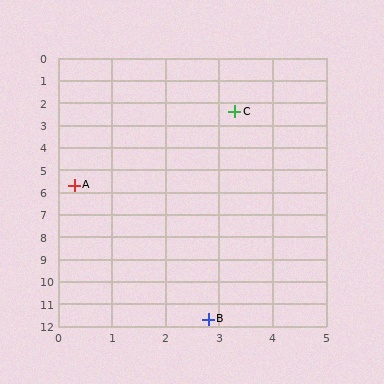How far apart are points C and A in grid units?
Points C and A are about 4.5 grid units apart.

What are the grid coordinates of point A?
Point A is at approximately (0.3, 5.7).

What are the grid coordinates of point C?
Point C is at approximately (3.3, 2.4).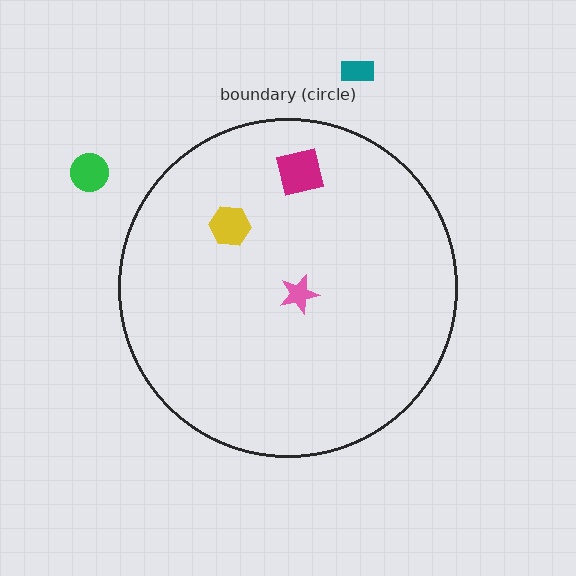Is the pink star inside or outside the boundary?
Inside.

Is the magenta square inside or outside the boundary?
Inside.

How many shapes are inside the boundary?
3 inside, 2 outside.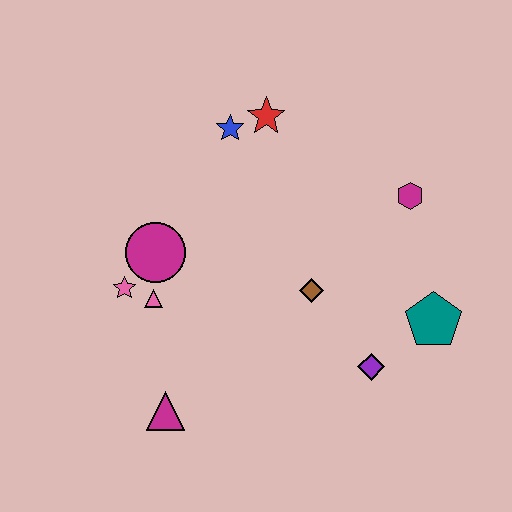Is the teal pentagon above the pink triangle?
No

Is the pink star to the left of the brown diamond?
Yes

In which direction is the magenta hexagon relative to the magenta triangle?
The magenta hexagon is to the right of the magenta triangle.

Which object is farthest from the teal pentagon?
The pink star is farthest from the teal pentagon.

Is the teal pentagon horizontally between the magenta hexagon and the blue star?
No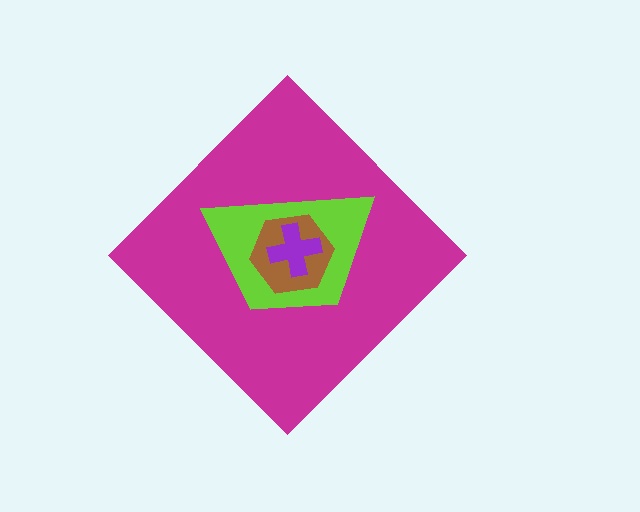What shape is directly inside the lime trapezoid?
The brown hexagon.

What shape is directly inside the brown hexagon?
The purple cross.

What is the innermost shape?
The purple cross.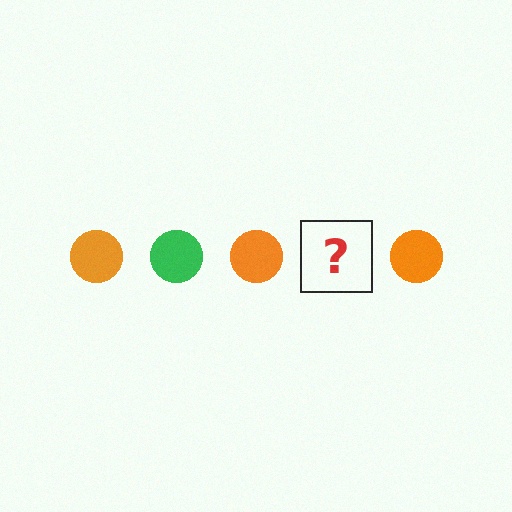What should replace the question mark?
The question mark should be replaced with a green circle.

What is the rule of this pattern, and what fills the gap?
The rule is that the pattern cycles through orange, green circles. The gap should be filled with a green circle.